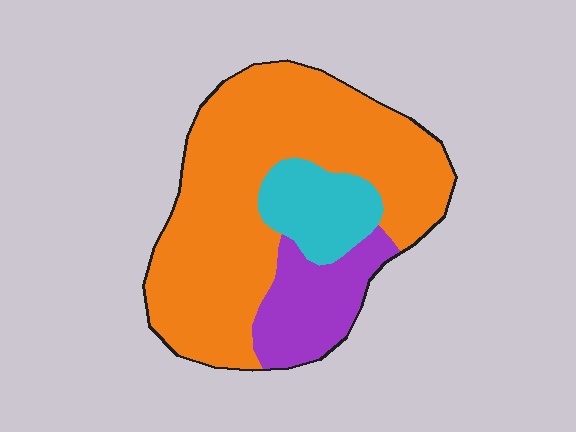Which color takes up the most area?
Orange, at roughly 70%.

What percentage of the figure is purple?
Purple covers about 15% of the figure.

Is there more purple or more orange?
Orange.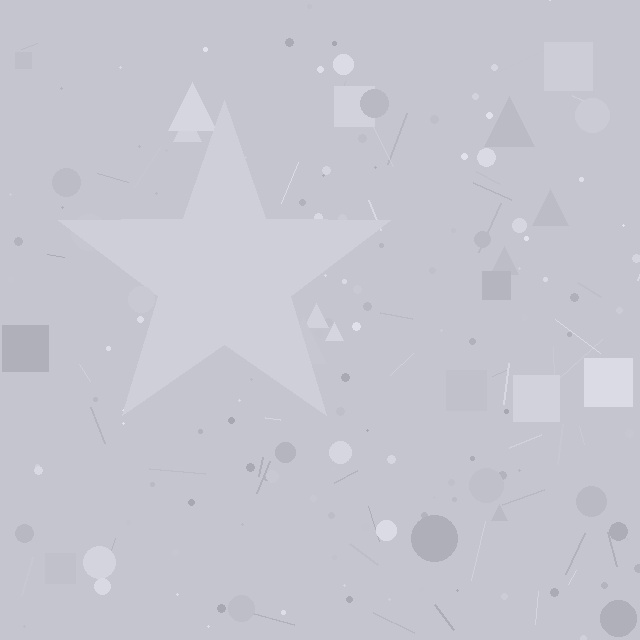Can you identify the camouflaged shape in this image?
The camouflaged shape is a star.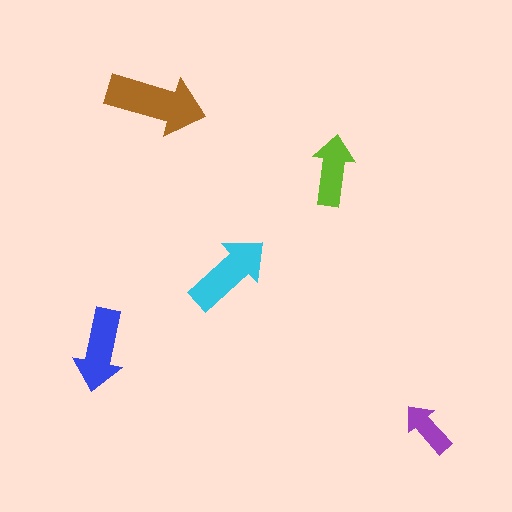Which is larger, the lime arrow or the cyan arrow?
The cyan one.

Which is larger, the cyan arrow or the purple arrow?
The cyan one.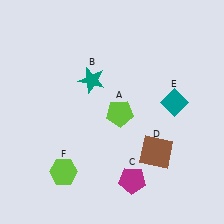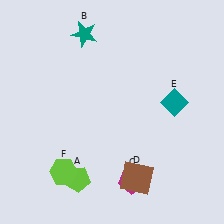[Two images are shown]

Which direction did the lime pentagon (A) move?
The lime pentagon (A) moved down.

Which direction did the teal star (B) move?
The teal star (B) moved up.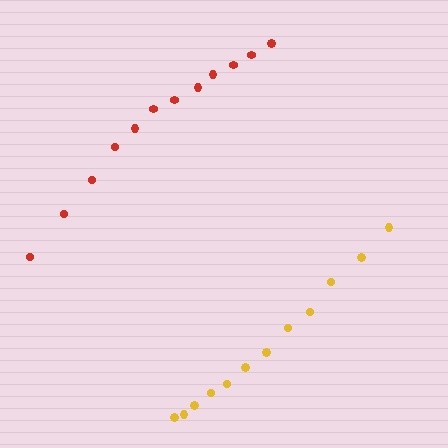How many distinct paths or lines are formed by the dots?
There are 2 distinct paths.